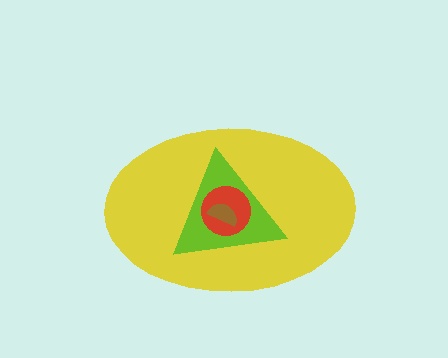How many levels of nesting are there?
4.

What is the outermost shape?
The yellow ellipse.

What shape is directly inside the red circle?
The brown semicircle.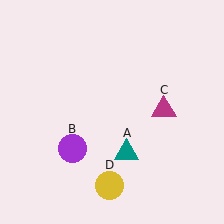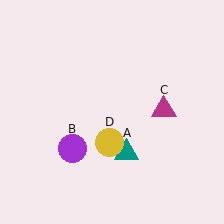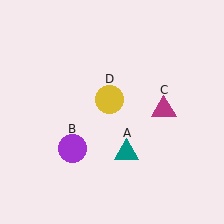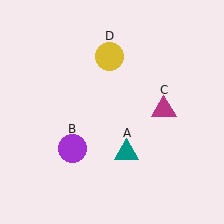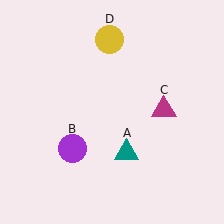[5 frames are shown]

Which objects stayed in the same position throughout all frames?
Teal triangle (object A) and purple circle (object B) and magenta triangle (object C) remained stationary.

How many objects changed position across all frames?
1 object changed position: yellow circle (object D).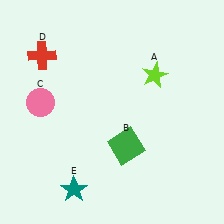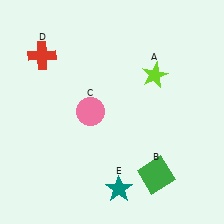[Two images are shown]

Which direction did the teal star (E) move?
The teal star (E) moved right.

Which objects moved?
The objects that moved are: the green square (B), the pink circle (C), the teal star (E).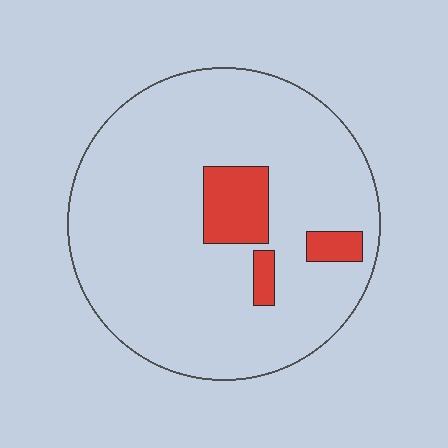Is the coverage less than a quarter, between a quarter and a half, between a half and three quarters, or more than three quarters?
Less than a quarter.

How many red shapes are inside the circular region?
3.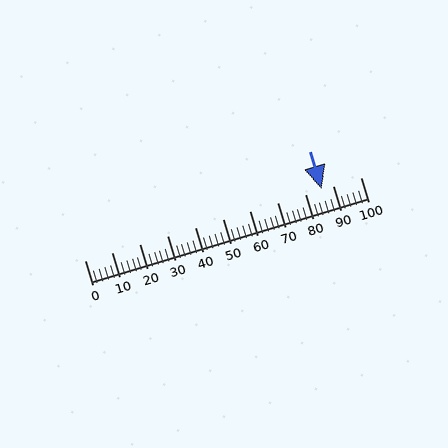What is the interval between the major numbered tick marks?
The major tick marks are spaced 10 units apart.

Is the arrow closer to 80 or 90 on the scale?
The arrow is closer to 90.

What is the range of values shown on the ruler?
The ruler shows values from 0 to 100.